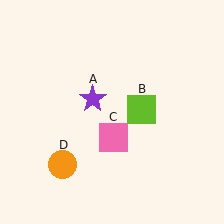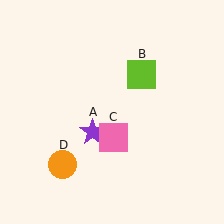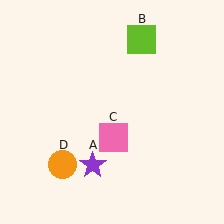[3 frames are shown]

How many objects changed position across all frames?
2 objects changed position: purple star (object A), lime square (object B).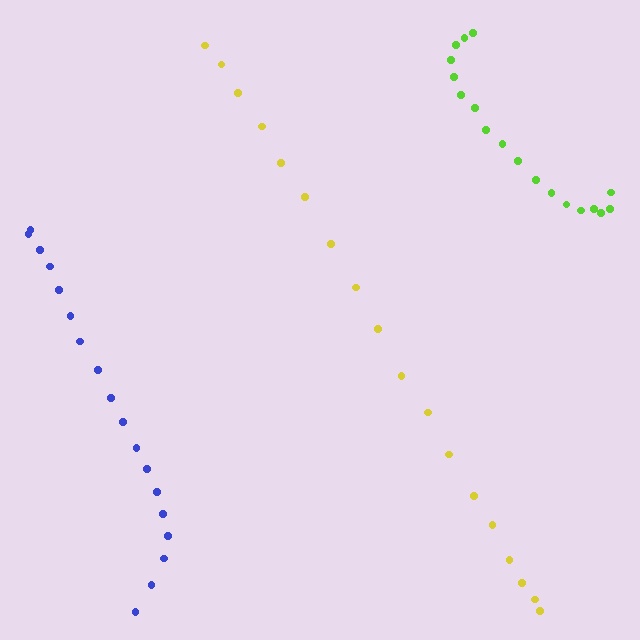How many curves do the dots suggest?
There are 3 distinct paths.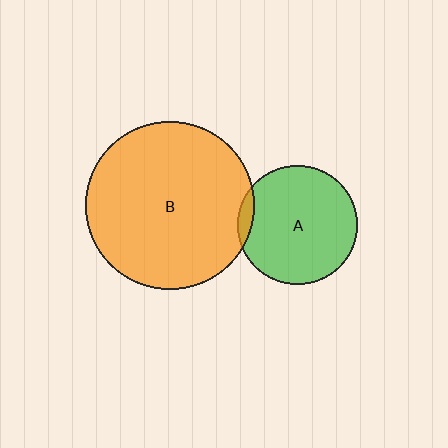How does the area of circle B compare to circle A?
Approximately 2.0 times.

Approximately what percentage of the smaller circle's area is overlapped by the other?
Approximately 5%.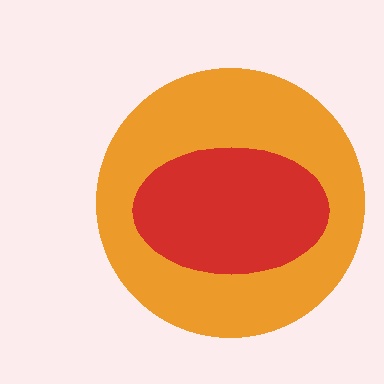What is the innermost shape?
The red ellipse.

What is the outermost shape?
The orange circle.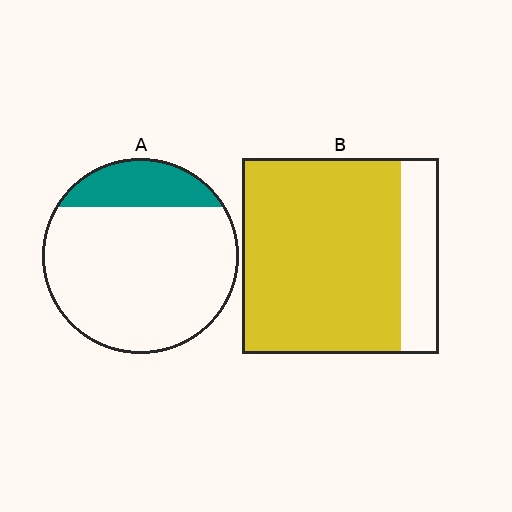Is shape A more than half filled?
No.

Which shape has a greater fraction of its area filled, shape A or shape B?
Shape B.